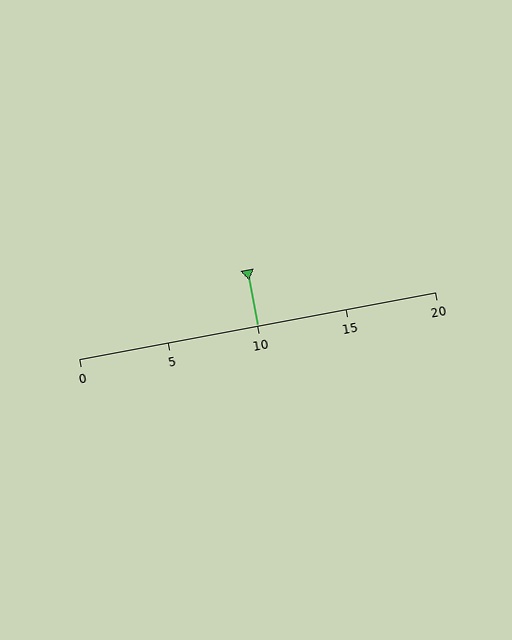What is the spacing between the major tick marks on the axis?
The major ticks are spaced 5 apart.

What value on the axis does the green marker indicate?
The marker indicates approximately 10.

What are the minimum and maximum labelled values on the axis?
The axis runs from 0 to 20.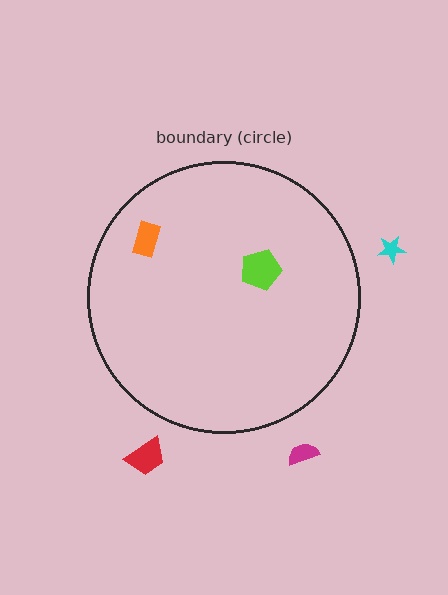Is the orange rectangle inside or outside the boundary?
Inside.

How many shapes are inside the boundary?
2 inside, 3 outside.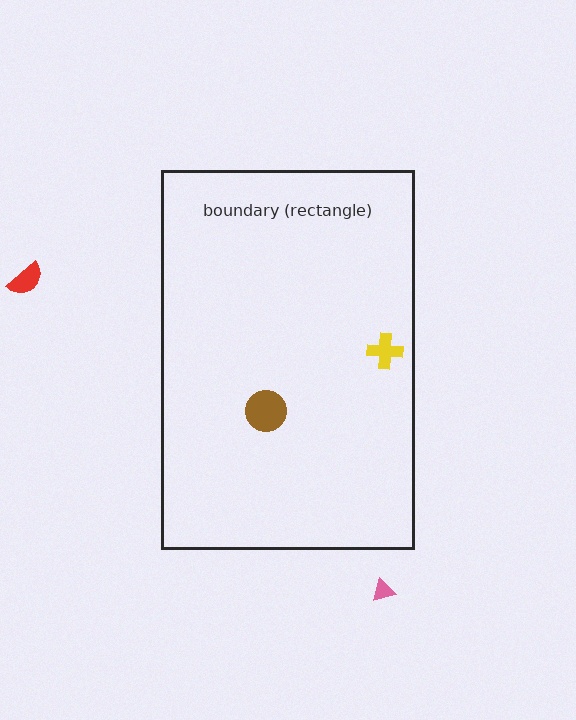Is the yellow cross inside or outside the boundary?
Inside.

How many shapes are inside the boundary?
2 inside, 2 outside.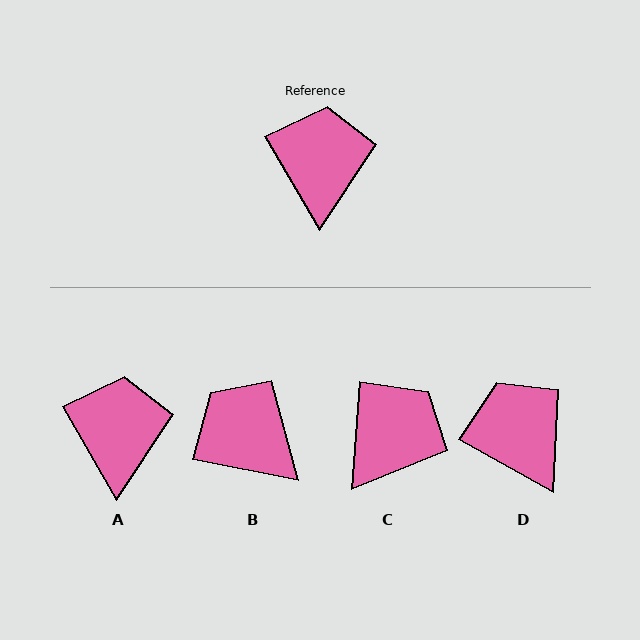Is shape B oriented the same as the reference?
No, it is off by about 49 degrees.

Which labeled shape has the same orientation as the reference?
A.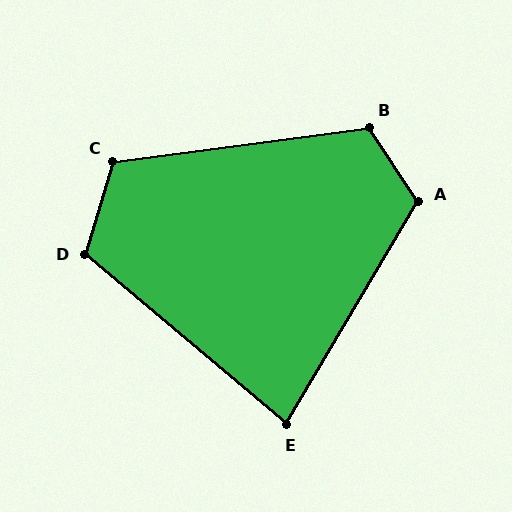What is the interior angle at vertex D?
Approximately 113 degrees (obtuse).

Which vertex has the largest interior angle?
B, at approximately 116 degrees.